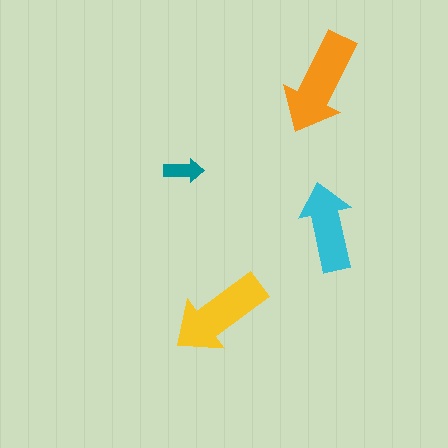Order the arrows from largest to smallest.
the orange one, the yellow one, the cyan one, the teal one.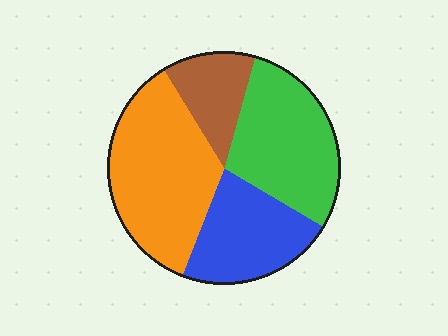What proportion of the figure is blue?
Blue covers 22% of the figure.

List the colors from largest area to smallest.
From largest to smallest: orange, green, blue, brown.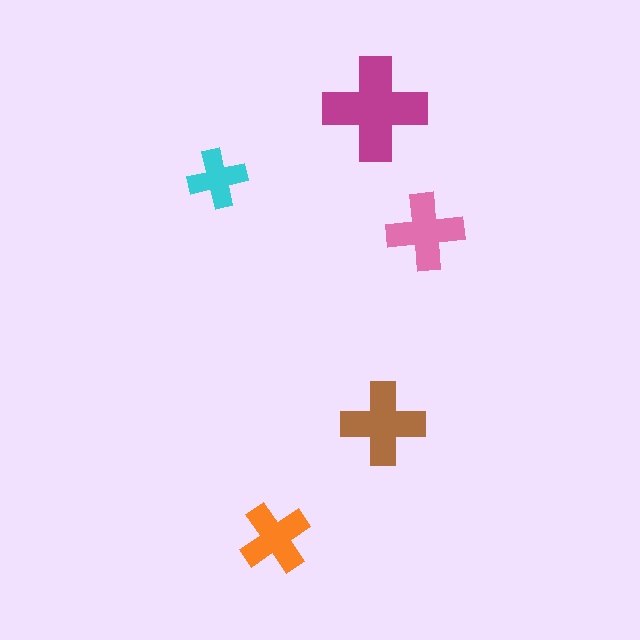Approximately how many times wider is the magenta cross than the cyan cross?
About 2 times wider.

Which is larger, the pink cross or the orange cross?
The pink one.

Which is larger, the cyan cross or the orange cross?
The orange one.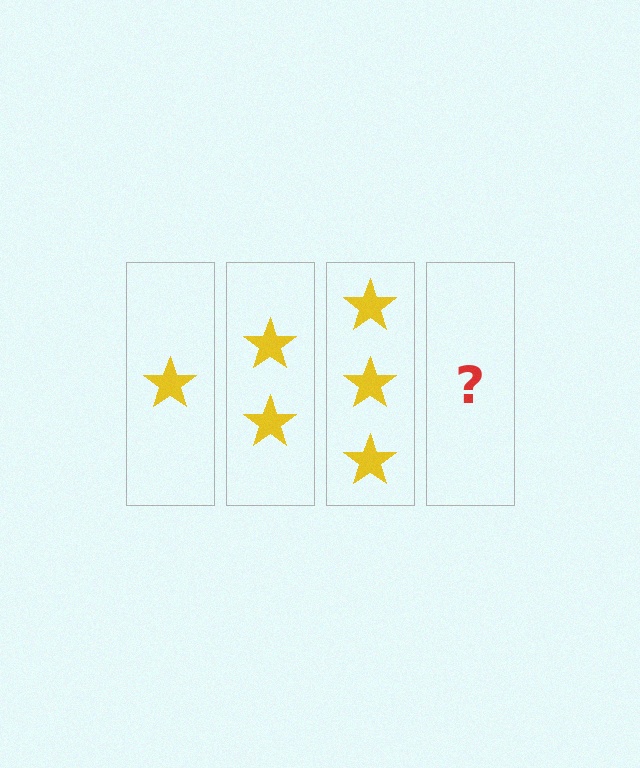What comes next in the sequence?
The next element should be 4 stars.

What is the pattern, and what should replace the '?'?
The pattern is that each step adds one more star. The '?' should be 4 stars.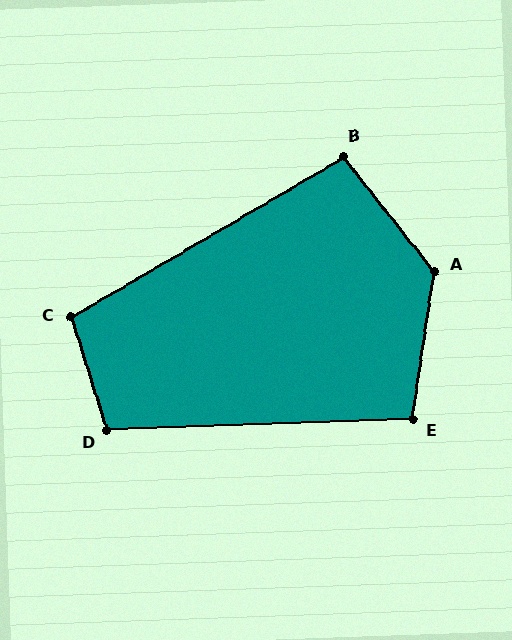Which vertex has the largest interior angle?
A, at approximately 133 degrees.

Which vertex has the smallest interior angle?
B, at approximately 98 degrees.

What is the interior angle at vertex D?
Approximately 106 degrees (obtuse).